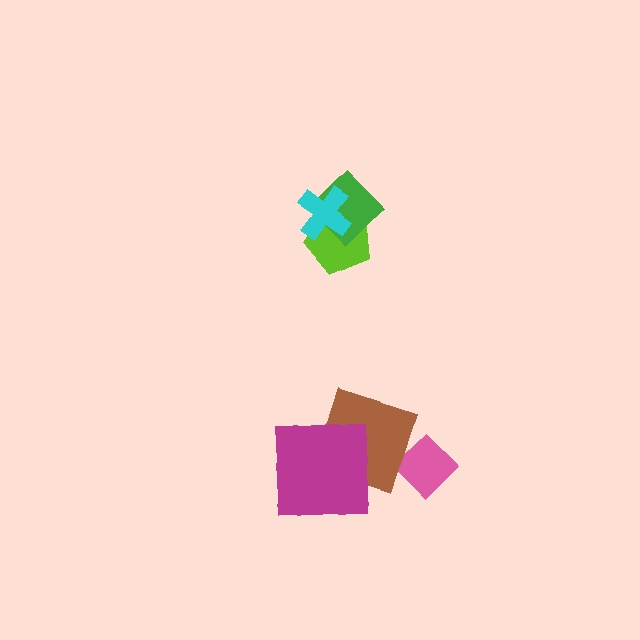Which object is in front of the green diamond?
The cyan cross is in front of the green diamond.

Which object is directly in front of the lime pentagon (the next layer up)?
The green diamond is directly in front of the lime pentagon.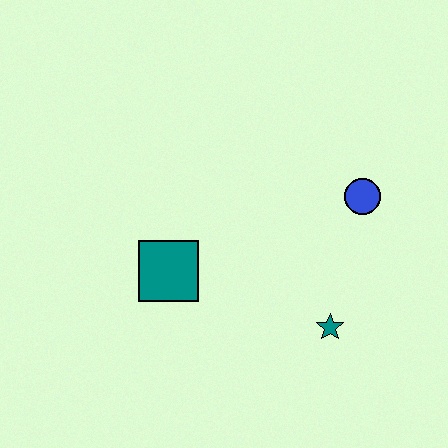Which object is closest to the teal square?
The teal star is closest to the teal square.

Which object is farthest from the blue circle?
The teal square is farthest from the blue circle.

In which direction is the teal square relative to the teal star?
The teal square is to the left of the teal star.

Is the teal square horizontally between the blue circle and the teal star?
No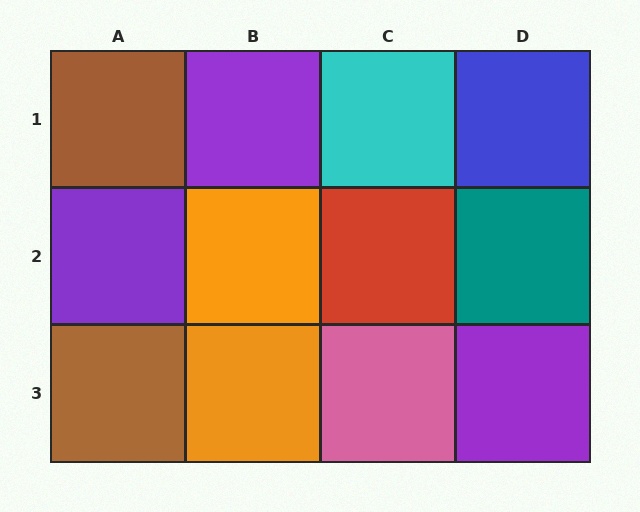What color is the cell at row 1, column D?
Blue.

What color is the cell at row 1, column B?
Purple.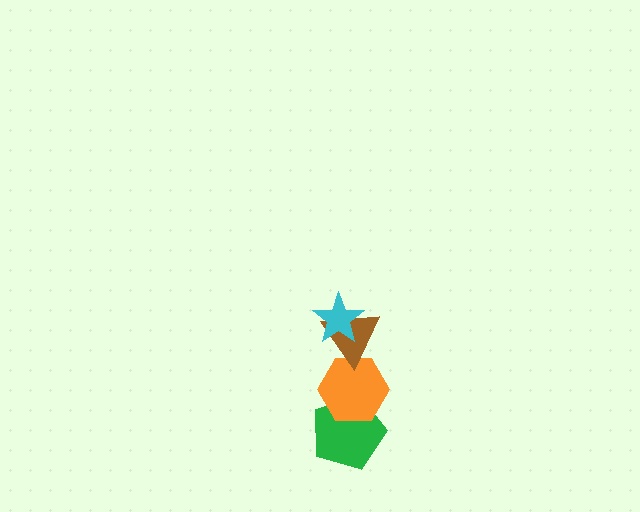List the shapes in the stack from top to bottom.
From top to bottom: the cyan star, the brown triangle, the orange hexagon, the green pentagon.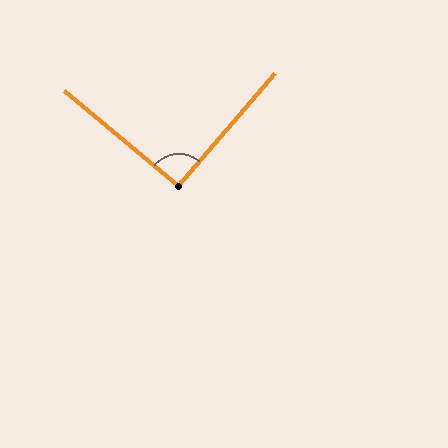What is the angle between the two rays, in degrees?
Approximately 91 degrees.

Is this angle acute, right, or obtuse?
It is approximately a right angle.